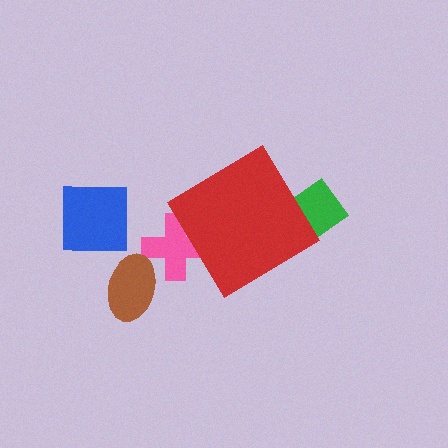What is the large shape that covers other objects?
A red diamond.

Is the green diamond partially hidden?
Yes, the green diamond is partially hidden behind the red diamond.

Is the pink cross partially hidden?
Yes, the pink cross is partially hidden behind the red diamond.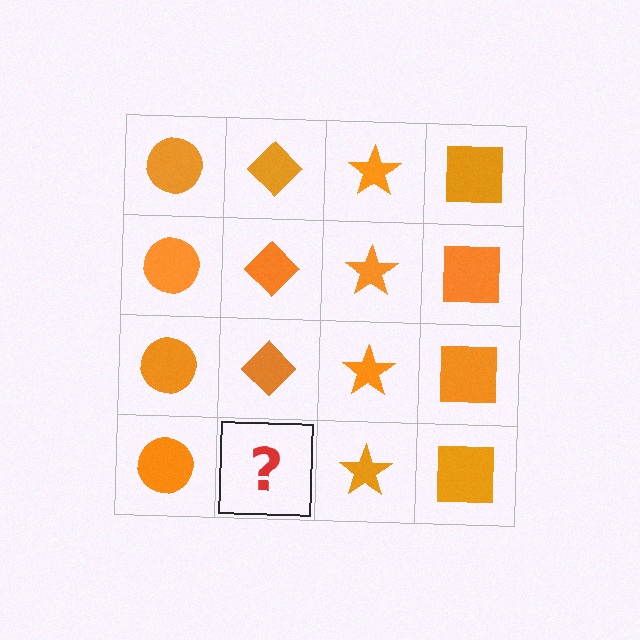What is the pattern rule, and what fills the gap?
The rule is that each column has a consistent shape. The gap should be filled with an orange diamond.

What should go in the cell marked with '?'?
The missing cell should contain an orange diamond.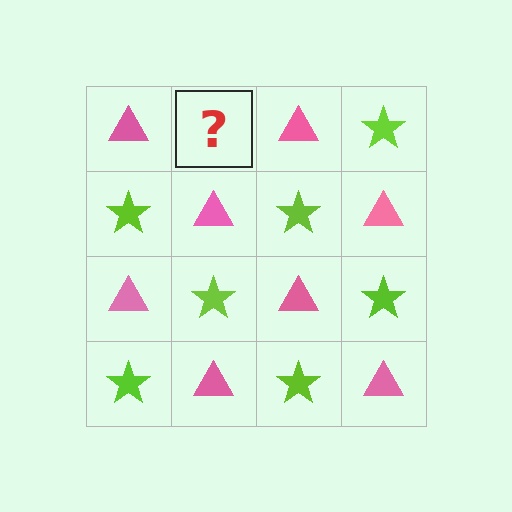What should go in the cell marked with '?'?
The missing cell should contain a lime star.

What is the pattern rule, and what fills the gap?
The rule is that it alternates pink triangle and lime star in a checkerboard pattern. The gap should be filled with a lime star.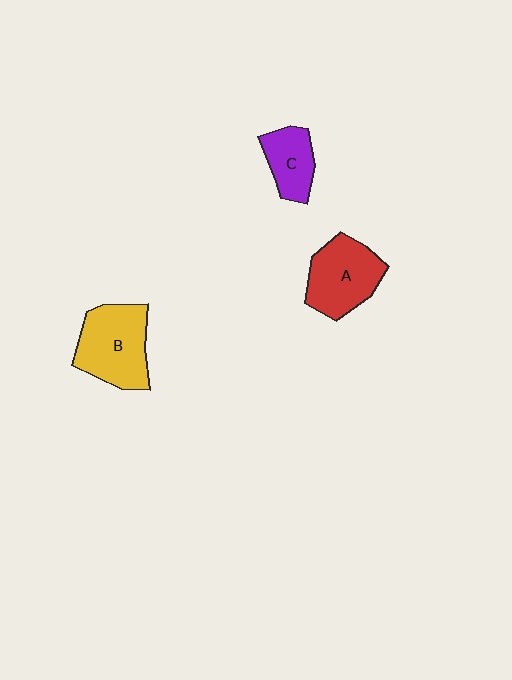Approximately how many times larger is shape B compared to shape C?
Approximately 1.7 times.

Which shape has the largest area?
Shape B (yellow).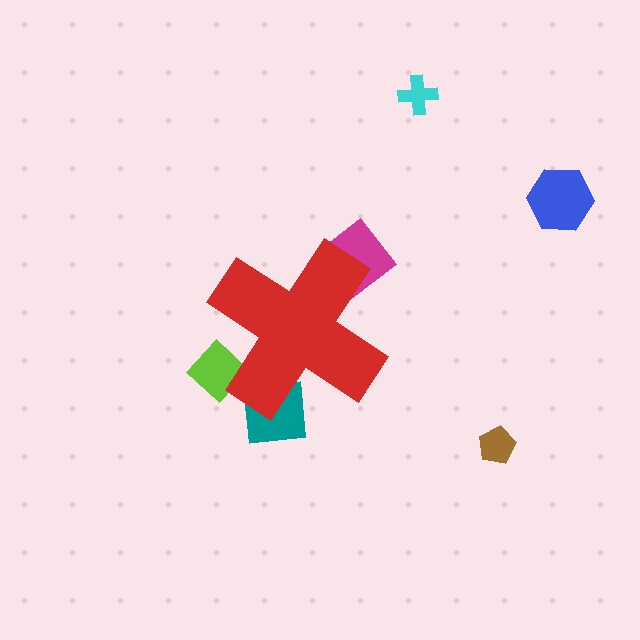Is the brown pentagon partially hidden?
No, the brown pentagon is fully visible.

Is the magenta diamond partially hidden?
Yes, the magenta diamond is partially hidden behind the red cross.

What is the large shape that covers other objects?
A red cross.